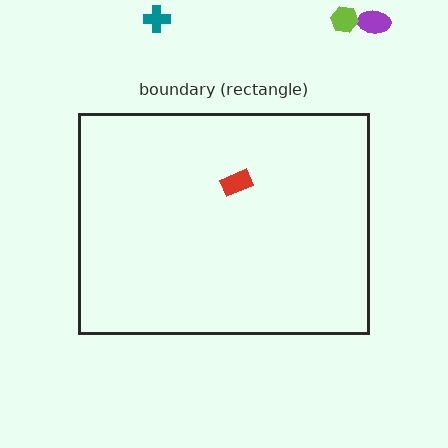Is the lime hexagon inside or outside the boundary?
Outside.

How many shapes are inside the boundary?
1 inside, 3 outside.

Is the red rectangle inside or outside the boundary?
Inside.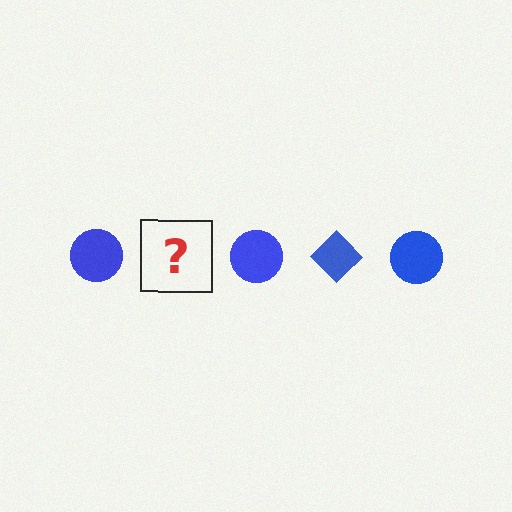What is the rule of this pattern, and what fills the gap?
The rule is that the pattern cycles through circle, diamond shapes in blue. The gap should be filled with a blue diamond.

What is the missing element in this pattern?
The missing element is a blue diamond.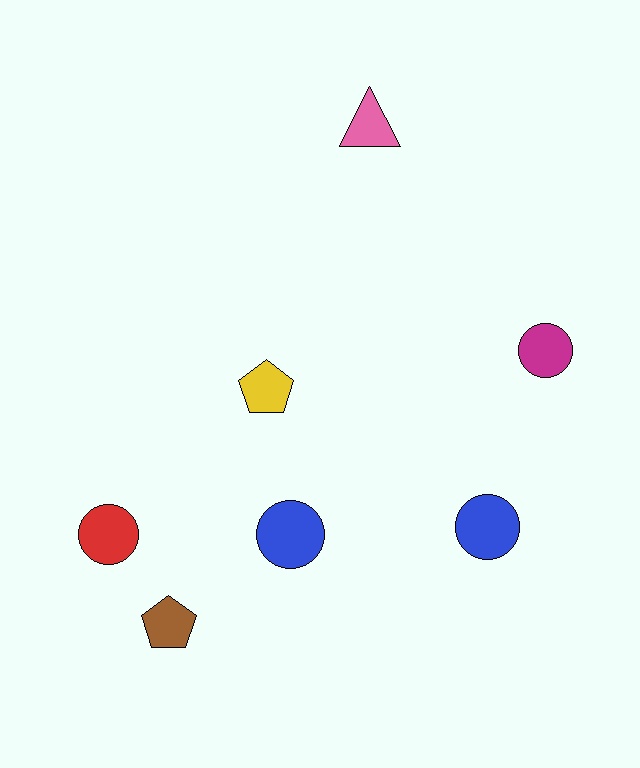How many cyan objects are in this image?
There are no cyan objects.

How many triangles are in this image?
There is 1 triangle.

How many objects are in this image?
There are 7 objects.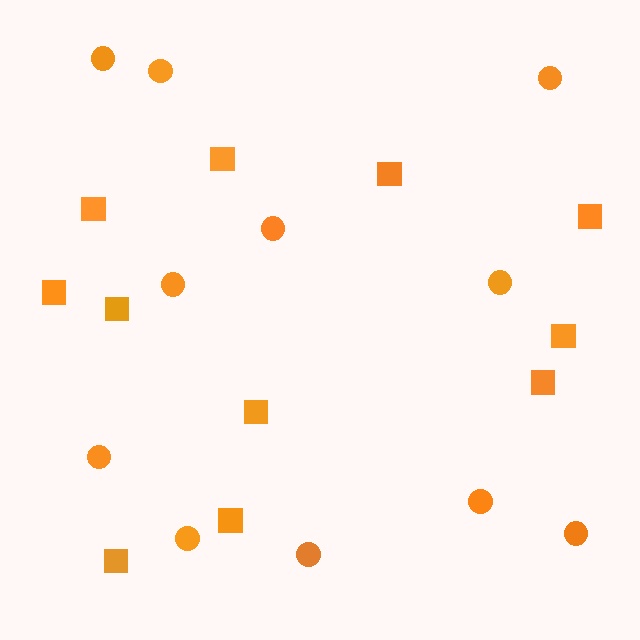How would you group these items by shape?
There are 2 groups: one group of circles (11) and one group of squares (11).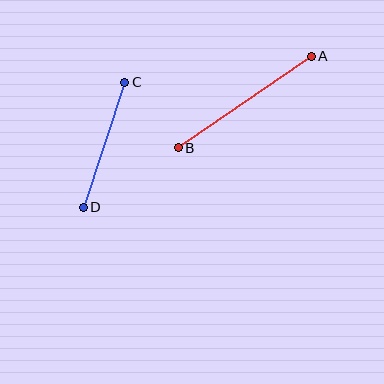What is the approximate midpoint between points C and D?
The midpoint is at approximately (104, 145) pixels.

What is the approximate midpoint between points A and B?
The midpoint is at approximately (245, 102) pixels.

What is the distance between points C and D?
The distance is approximately 132 pixels.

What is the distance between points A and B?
The distance is approximately 161 pixels.